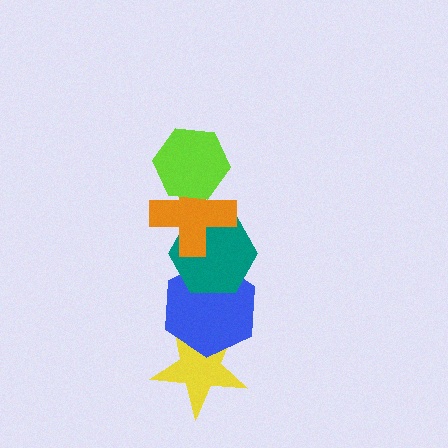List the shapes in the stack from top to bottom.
From top to bottom: the lime hexagon, the orange cross, the teal hexagon, the blue hexagon, the yellow star.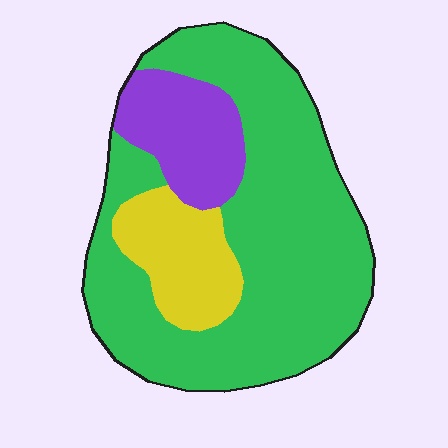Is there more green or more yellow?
Green.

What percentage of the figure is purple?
Purple takes up about one sixth (1/6) of the figure.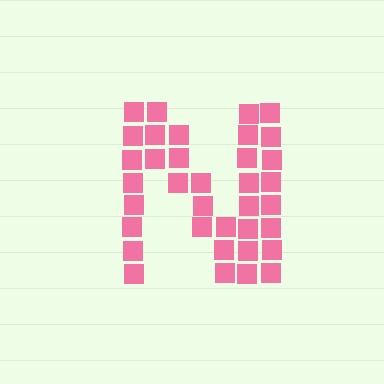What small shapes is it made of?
It is made of small squares.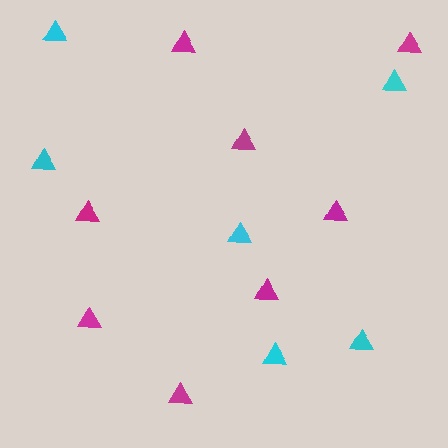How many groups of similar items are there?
There are 2 groups: one group of magenta triangles (8) and one group of cyan triangles (6).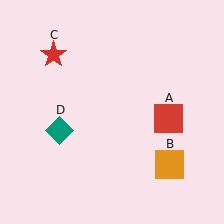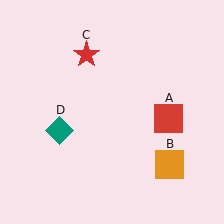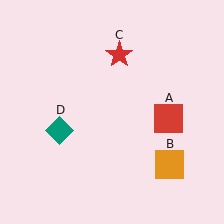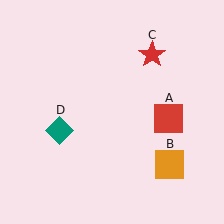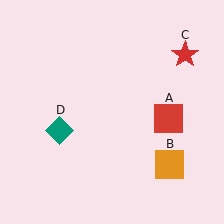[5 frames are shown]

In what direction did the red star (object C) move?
The red star (object C) moved right.